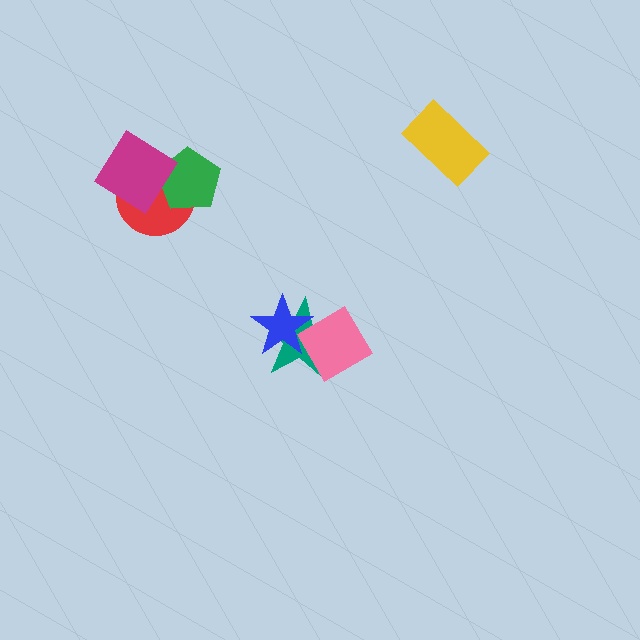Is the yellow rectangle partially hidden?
No, no other shape covers it.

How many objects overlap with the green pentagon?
2 objects overlap with the green pentagon.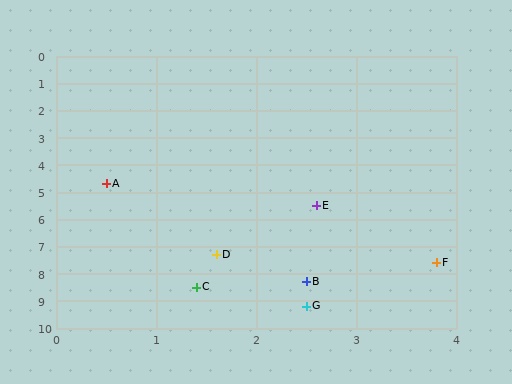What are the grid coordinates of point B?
Point B is at approximately (2.5, 8.3).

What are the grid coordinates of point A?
Point A is at approximately (0.5, 4.7).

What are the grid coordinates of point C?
Point C is at approximately (1.4, 8.5).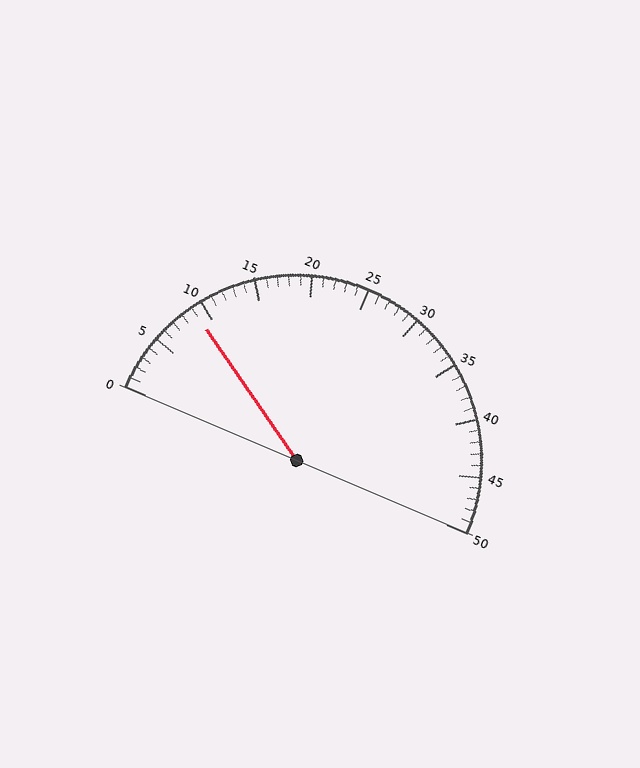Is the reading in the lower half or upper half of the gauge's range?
The reading is in the lower half of the range (0 to 50).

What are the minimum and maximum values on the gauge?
The gauge ranges from 0 to 50.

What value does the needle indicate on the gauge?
The needle indicates approximately 9.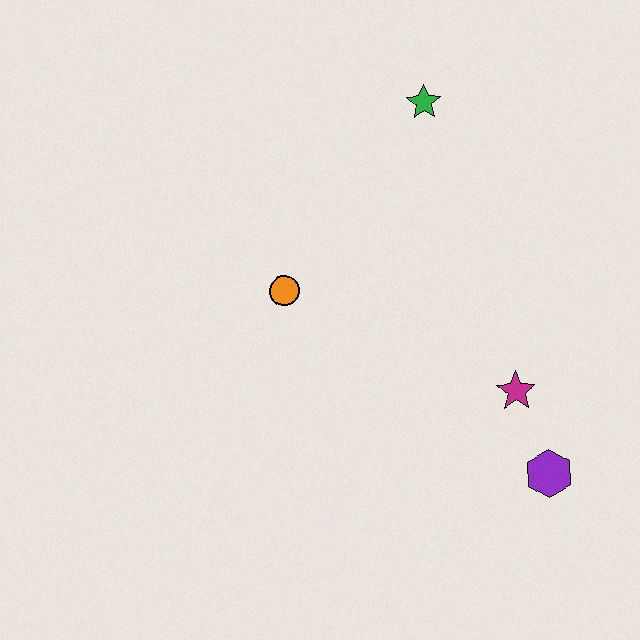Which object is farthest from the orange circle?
The purple hexagon is farthest from the orange circle.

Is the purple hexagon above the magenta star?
No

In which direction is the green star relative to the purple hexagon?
The green star is above the purple hexagon.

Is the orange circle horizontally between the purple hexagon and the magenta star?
No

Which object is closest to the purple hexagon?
The magenta star is closest to the purple hexagon.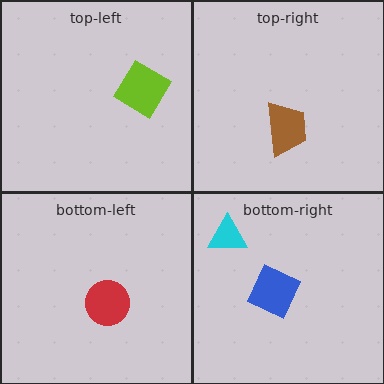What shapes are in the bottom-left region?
The red circle.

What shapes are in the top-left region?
The lime diamond.